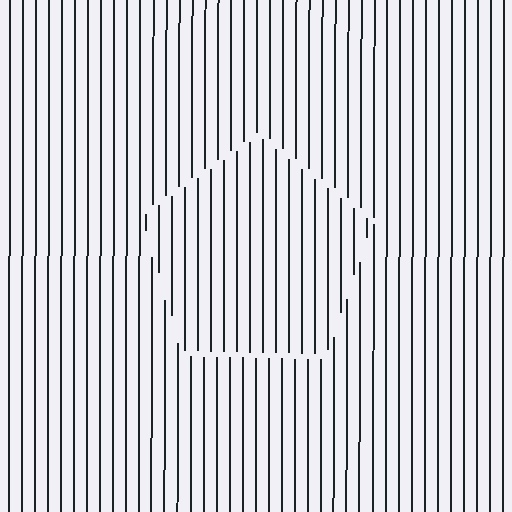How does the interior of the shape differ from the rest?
The interior of the shape contains the same grating, shifted by half a period — the contour is defined by the phase discontinuity where line-ends from the inner and outer gratings abut.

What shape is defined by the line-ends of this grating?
An illusory pentagon. The interior of the shape contains the same grating, shifted by half a period — the contour is defined by the phase discontinuity where line-ends from the inner and outer gratings abut.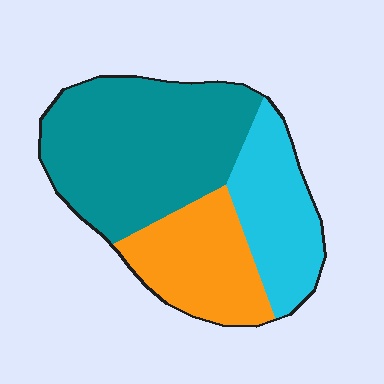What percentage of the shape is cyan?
Cyan takes up about one quarter (1/4) of the shape.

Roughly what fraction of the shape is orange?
Orange covers roughly 25% of the shape.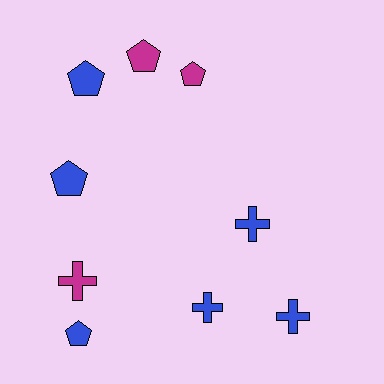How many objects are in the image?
There are 9 objects.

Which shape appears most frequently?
Pentagon, with 5 objects.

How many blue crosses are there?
There are 3 blue crosses.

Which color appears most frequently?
Blue, with 6 objects.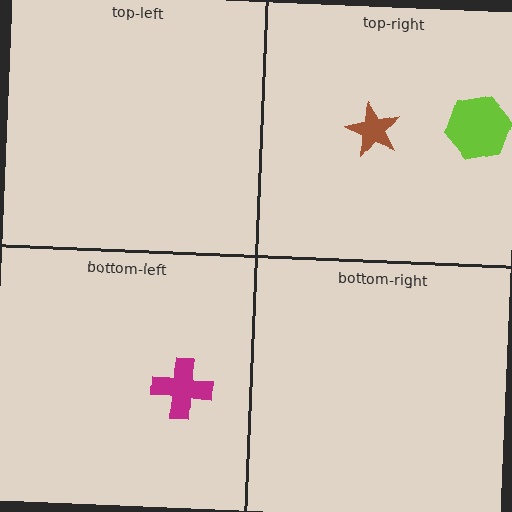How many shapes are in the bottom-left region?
1.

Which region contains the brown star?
The top-right region.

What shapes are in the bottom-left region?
The magenta cross.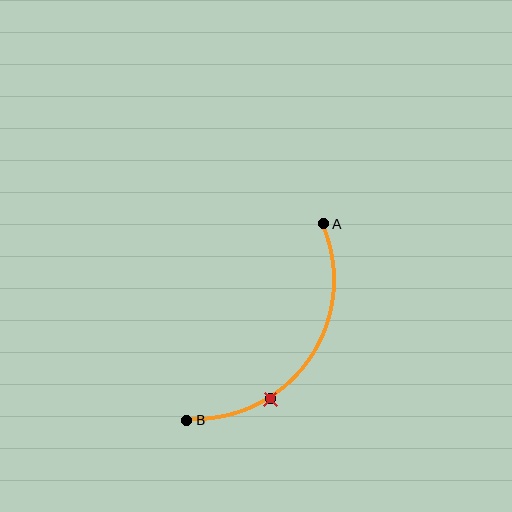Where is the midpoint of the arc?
The arc midpoint is the point on the curve farthest from the straight line joining A and B. It sits below and to the right of that line.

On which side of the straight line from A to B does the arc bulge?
The arc bulges below and to the right of the straight line connecting A and B.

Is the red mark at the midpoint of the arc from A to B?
No. The red mark lies on the arc but is closer to endpoint B. The arc midpoint would be at the point on the curve equidistant along the arc from both A and B.